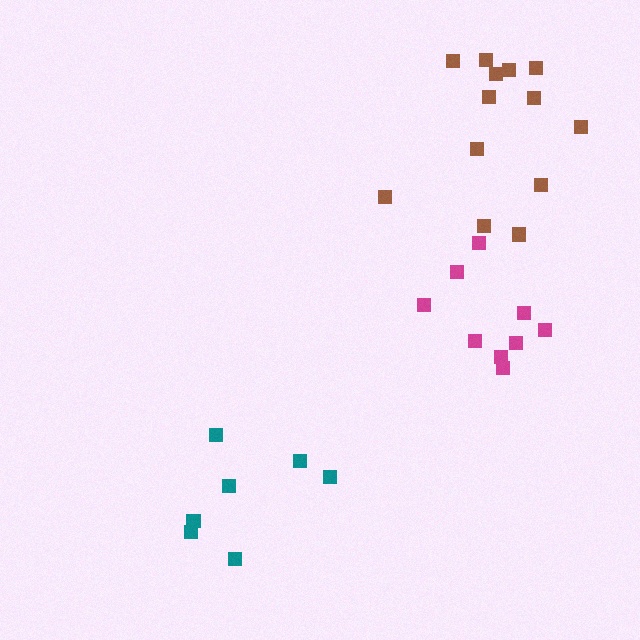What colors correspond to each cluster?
The clusters are colored: brown, teal, magenta.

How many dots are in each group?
Group 1: 13 dots, Group 2: 7 dots, Group 3: 9 dots (29 total).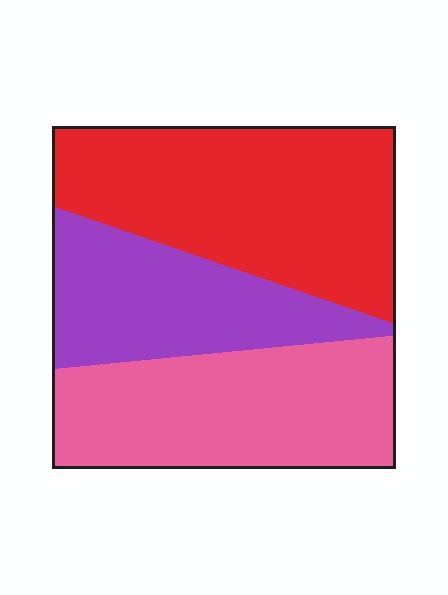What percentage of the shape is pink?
Pink takes up between a third and a half of the shape.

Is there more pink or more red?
Red.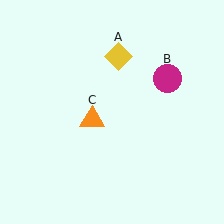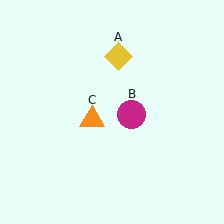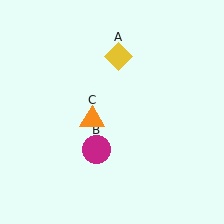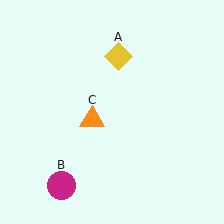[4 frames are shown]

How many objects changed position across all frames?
1 object changed position: magenta circle (object B).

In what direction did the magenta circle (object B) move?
The magenta circle (object B) moved down and to the left.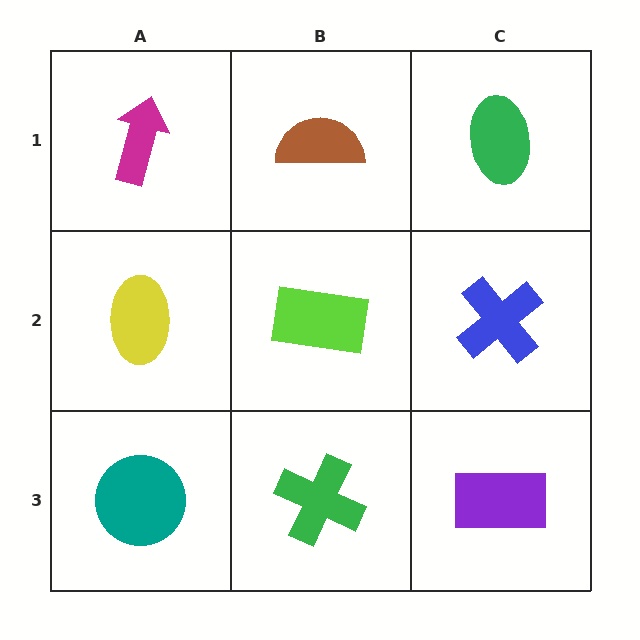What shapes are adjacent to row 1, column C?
A blue cross (row 2, column C), a brown semicircle (row 1, column B).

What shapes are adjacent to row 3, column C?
A blue cross (row 2, column C), a green cross (row 3, column B).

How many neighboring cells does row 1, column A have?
2.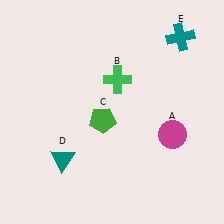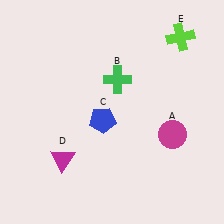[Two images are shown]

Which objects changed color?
C changed from green to blue. D changed from teal to magenta. E changed from teal to lime.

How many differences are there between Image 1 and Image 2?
There are 3 differences between the two images.